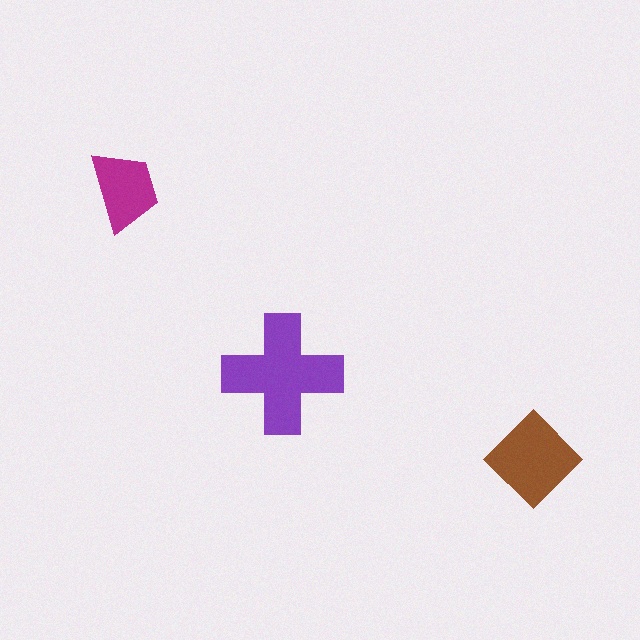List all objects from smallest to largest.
The magenta trapezoid, the brown diamond, the purple cross.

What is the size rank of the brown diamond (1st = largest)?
2nd.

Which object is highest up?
The magenta trapezoid is topmost.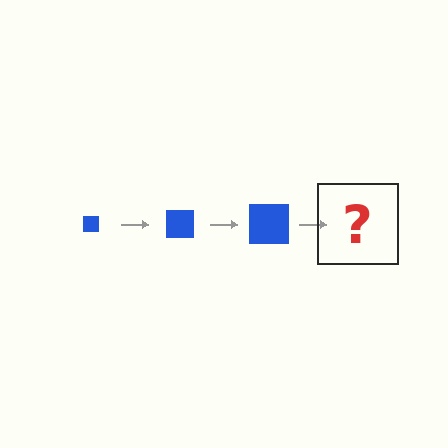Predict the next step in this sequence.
The next step is a blue square, larger than the previous one.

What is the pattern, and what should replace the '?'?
The pattern is that the square gets progressively larger each step. The '?' should be a blue square, larger than the previous one.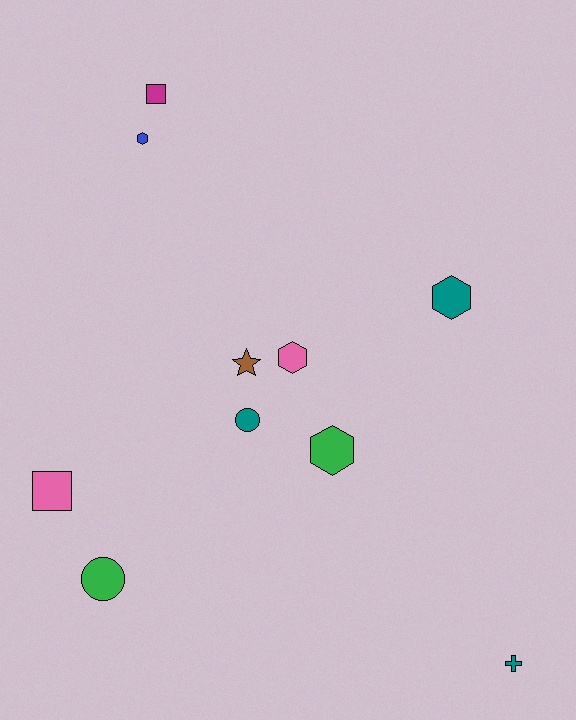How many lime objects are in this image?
There are no lime objects.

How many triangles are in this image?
There are no triangles.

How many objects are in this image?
There are 10 objects.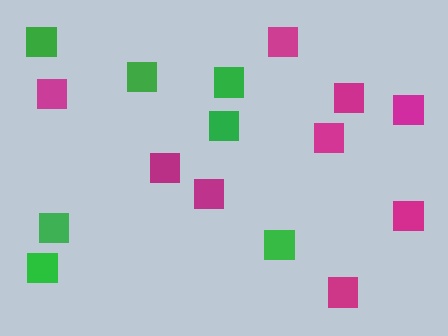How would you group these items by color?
There are 2 groups: one group of magenta squares (9) and one group of green squares (7).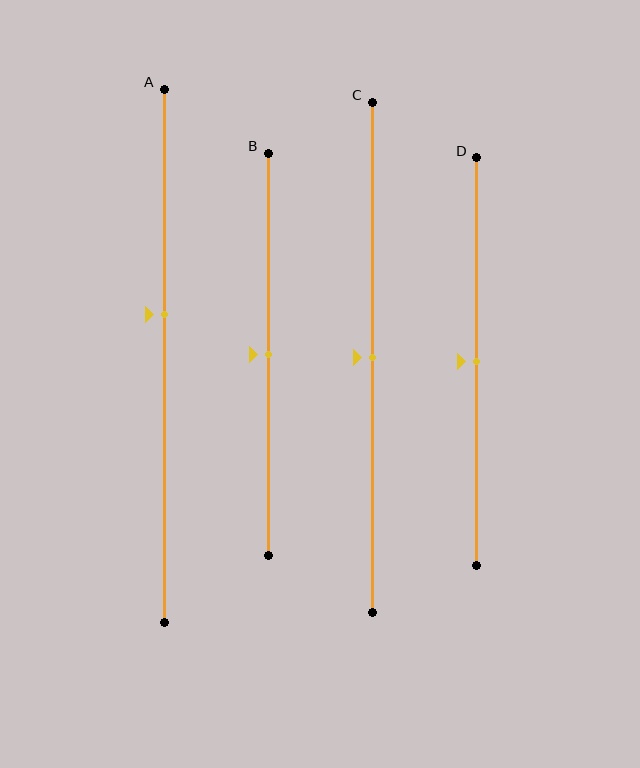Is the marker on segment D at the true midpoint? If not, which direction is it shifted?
Yes, the marker on segment D is at the true midpoint.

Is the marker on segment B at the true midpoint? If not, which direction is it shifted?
Yes, the marker on segment B is at the true midpoint.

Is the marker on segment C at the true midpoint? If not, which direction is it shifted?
Yes, the marker on segment C is at the true midpoint.